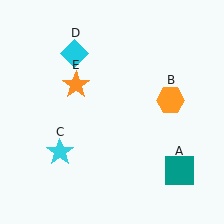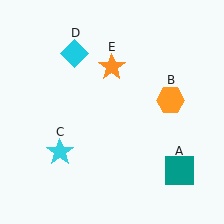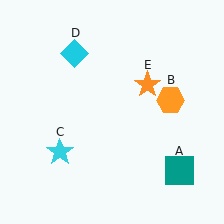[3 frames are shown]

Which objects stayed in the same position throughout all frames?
Teal square (object A) and orange hexagon (object B) and cyan star (object C) and cyan diamond (object D) remained stationary.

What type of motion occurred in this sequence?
The orange star (object E) rotated clockwise around the center of the scene.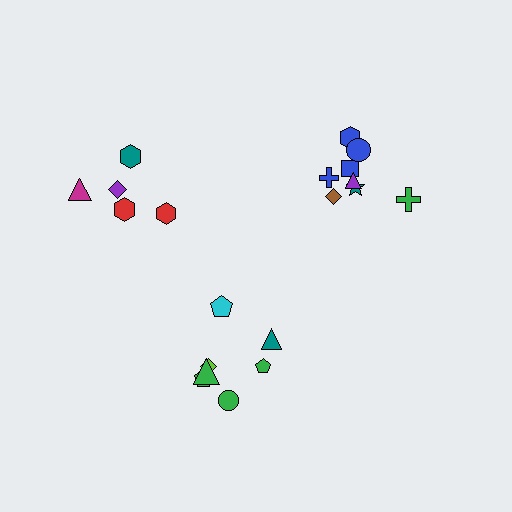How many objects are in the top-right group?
There are 8 objects.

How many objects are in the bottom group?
There are 7 objects.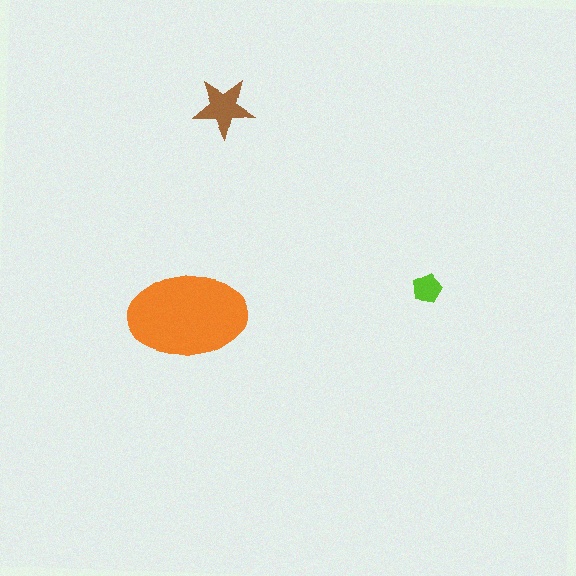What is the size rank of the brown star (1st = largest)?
2nd.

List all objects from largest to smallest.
The orange ellipse, the brown star, the lime pentagon.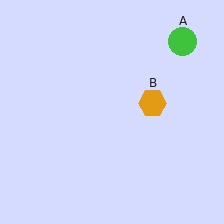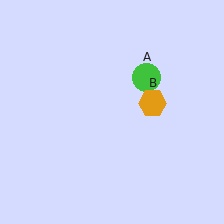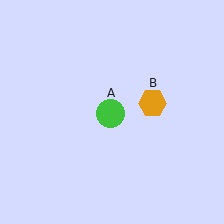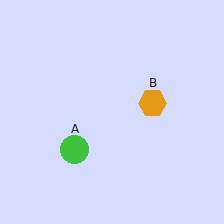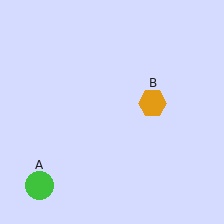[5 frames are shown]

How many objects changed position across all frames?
1 object changed position: green circle (object A).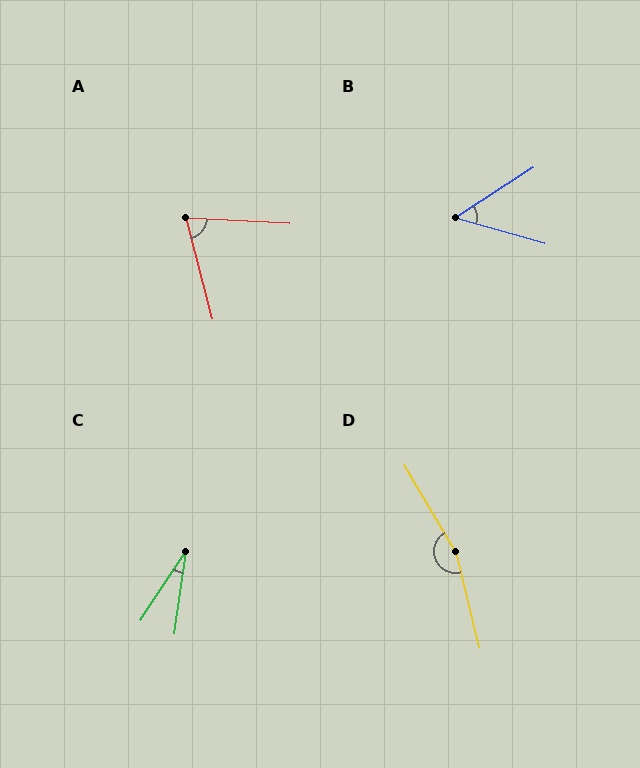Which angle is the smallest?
C, at approximately 26 degrees.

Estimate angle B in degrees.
Approximately 49 degrees.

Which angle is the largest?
D, at approximately 163 degrees.